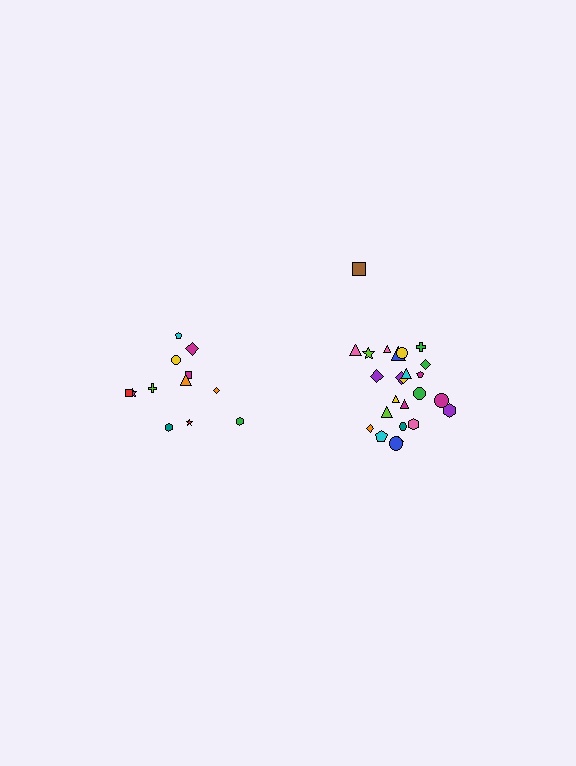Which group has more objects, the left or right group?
The right group.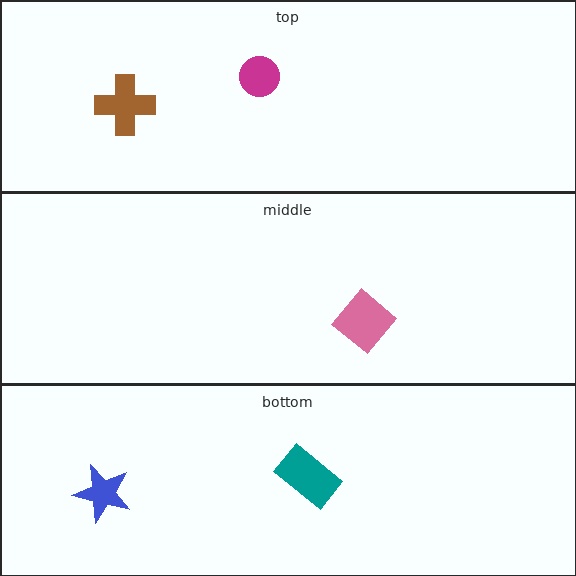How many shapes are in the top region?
2.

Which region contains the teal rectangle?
The bottom region.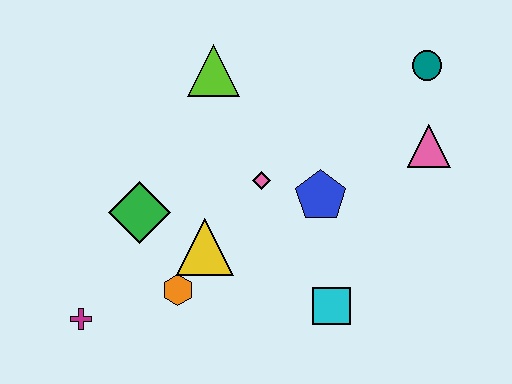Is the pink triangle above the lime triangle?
No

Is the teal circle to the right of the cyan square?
Yes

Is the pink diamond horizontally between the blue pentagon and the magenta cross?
Yes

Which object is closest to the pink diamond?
The blue pentagon is closest to the pink diamond.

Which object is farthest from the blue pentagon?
The magenta cross is farthest from the blue pentagon.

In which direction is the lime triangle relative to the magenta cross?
The lime triangle is above the magenta cross.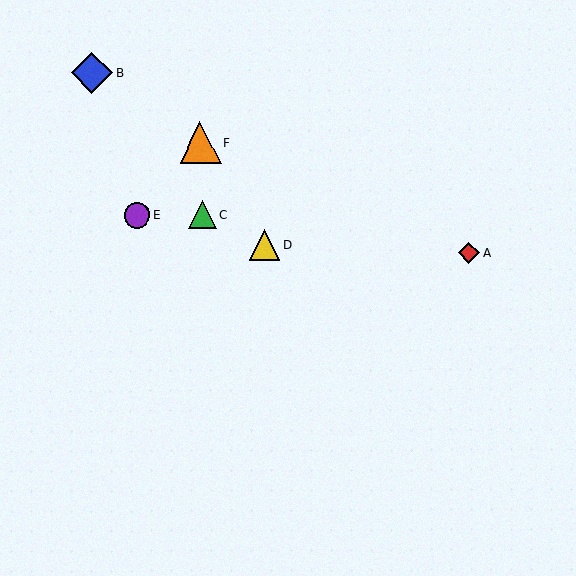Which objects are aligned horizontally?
Objects C, E are aligned horizontally.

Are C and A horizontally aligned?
No, C is at y≈215 and A is at y≈253.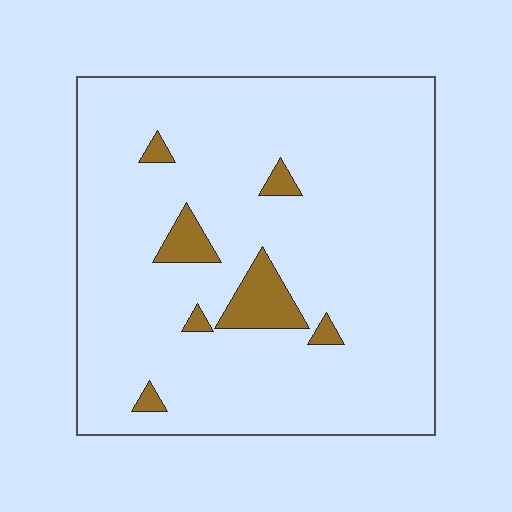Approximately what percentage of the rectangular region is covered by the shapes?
Approximately 5%.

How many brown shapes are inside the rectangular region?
7.